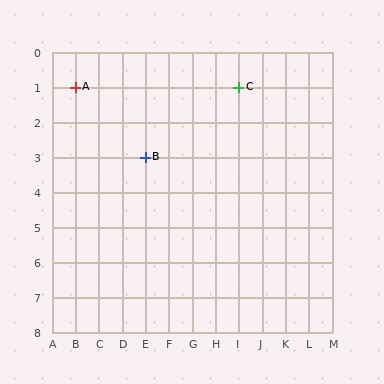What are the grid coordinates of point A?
Point A is at grid coordinates (B, 1).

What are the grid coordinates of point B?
Point B is at grid coordinates (E, 3).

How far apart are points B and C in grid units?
Points B and C are 4 columns and 2 rows apart (about 4.5 grid units diagonally).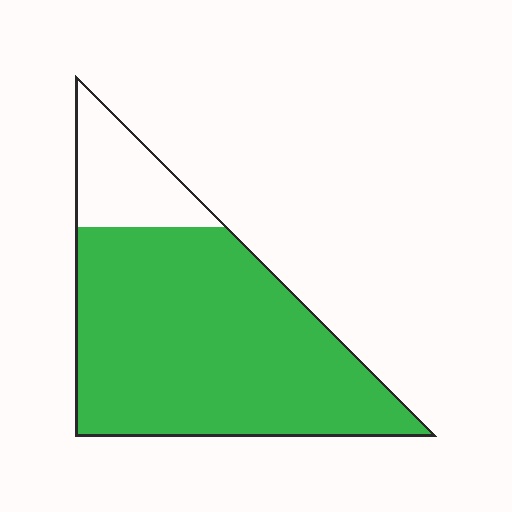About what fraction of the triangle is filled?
About five sixths (5/6).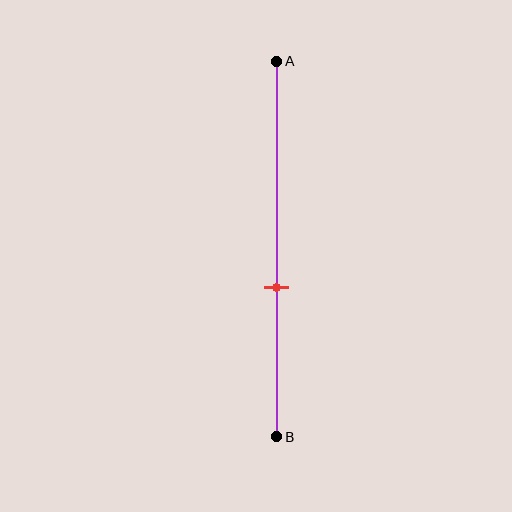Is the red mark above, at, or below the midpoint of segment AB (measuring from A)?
The red mark is below the midpoint of segment AB.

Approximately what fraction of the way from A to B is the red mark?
The red mark is approximately 60% of the way from A to B.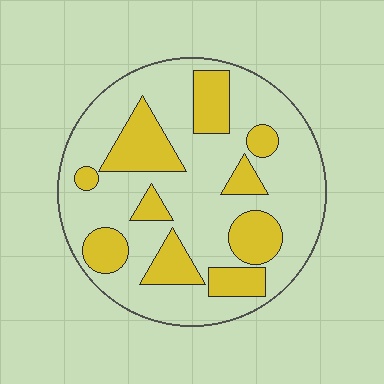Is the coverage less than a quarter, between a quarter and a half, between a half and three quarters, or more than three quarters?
Between a quarter and a half.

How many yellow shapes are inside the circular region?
10.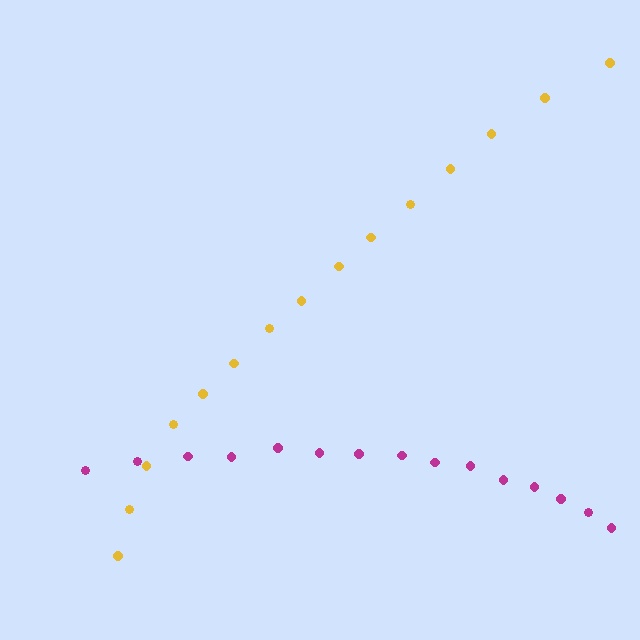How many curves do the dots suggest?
There are 2 distinct paths.